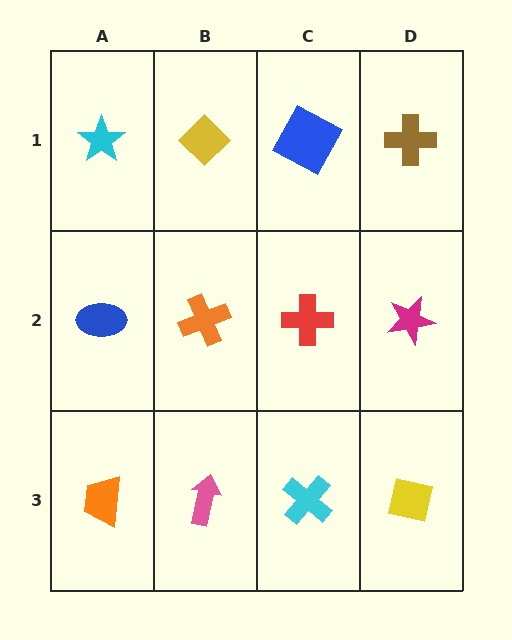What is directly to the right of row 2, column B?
A red cross.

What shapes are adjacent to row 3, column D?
A magenta star (row 2, column D), a cyan cross (row 3, column C).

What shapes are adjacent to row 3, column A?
A blue ellipse (row 2, column A), a pink arrow (row 3, column B).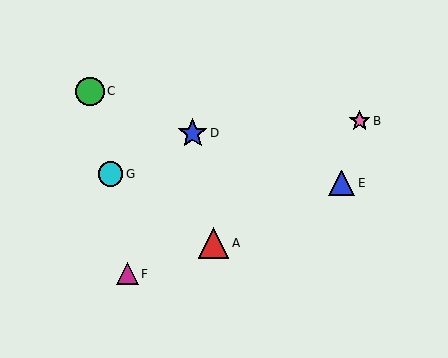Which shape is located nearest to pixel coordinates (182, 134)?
The blue star (labeled D) at (193, 133) is nearest to that location.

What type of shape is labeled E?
Shape E is a blue triangle.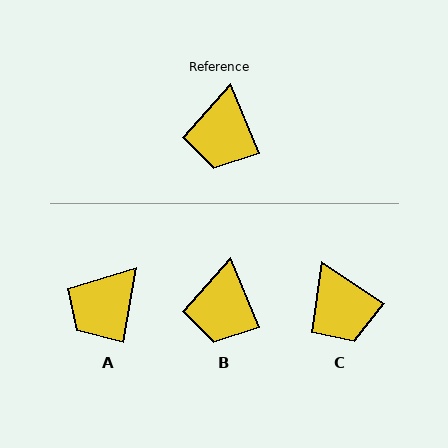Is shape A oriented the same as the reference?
No, it is off by about 32 degrees.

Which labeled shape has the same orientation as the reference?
B.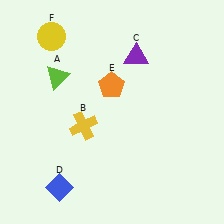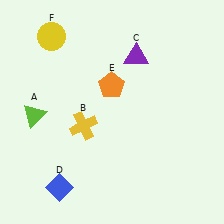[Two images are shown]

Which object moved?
The lime triangle (A) moved down.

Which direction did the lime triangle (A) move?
The lime triangle (A) moved down.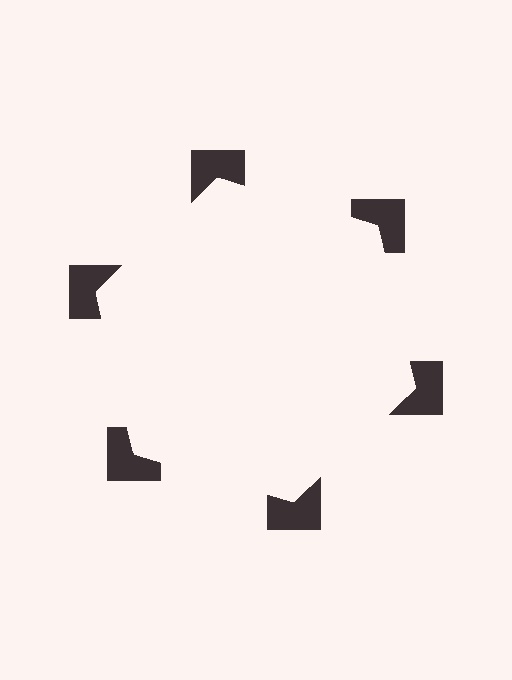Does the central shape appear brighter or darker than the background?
It typically appears slightly brighter than the background, even though no actual brightness change is drawn.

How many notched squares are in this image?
There are 6 — one at each vertex of the illusory hexagon.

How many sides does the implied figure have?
6 sides.